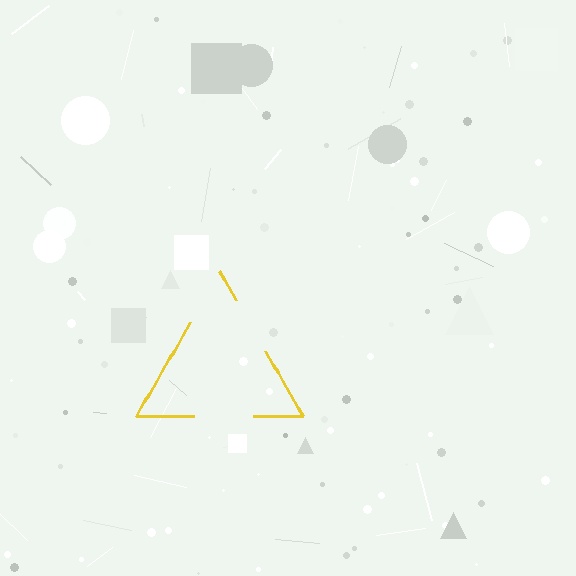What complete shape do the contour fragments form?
The contour fragments form a triangle.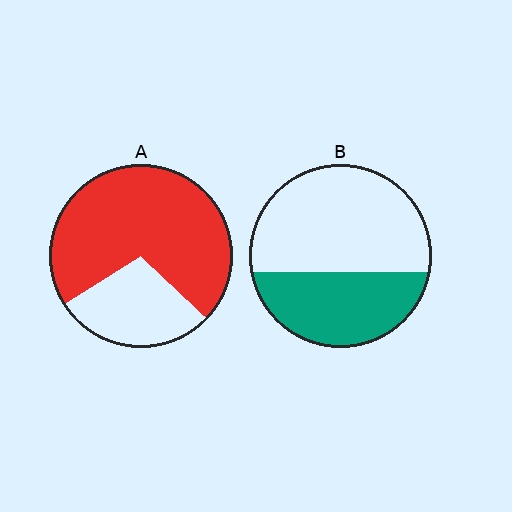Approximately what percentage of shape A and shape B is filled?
A is approximately 70% and B is approximately 40%.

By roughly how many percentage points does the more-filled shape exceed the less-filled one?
By roughly 30 percentage points (A over B).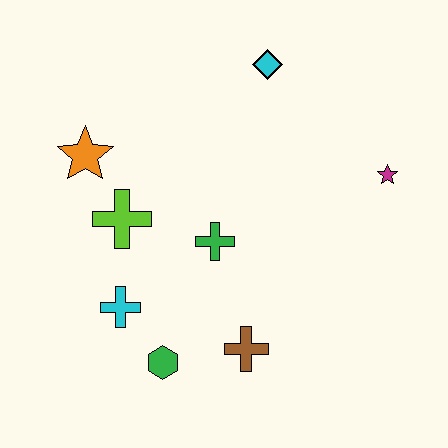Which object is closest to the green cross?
The lime cross is closest to the green cross.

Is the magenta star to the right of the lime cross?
Yes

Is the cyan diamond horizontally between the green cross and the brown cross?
No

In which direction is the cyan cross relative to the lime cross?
The cyan cross is below the lime cross.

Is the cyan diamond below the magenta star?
No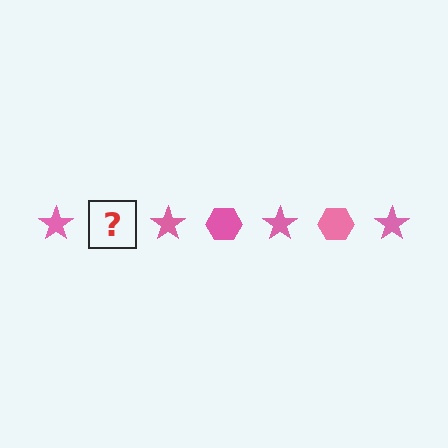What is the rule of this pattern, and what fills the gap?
The rule is that the pattern cycles through star, hexagon shapes in pink. The gap should be filled with a pink hexagon.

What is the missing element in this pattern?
The missing element is a pink hexagon.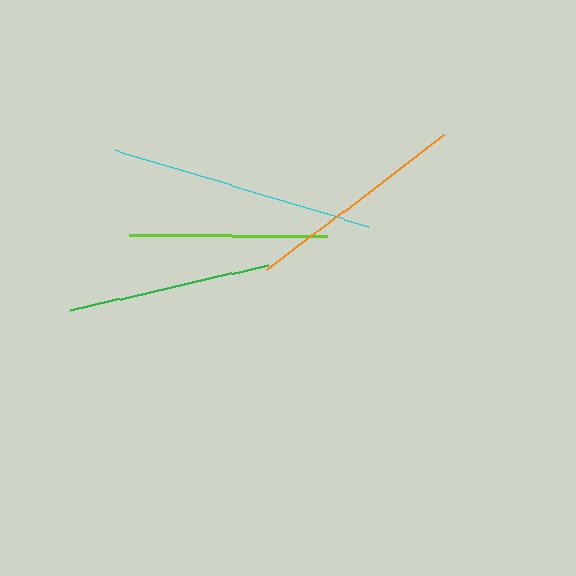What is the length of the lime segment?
The lime segment is approximately 198 pixels long.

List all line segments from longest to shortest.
From longest to shortest: cyan, orange, green, lime.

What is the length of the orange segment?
The orange segment is approximately 223 pixels long.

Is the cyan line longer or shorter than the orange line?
The cyan line is longer than the orange line.